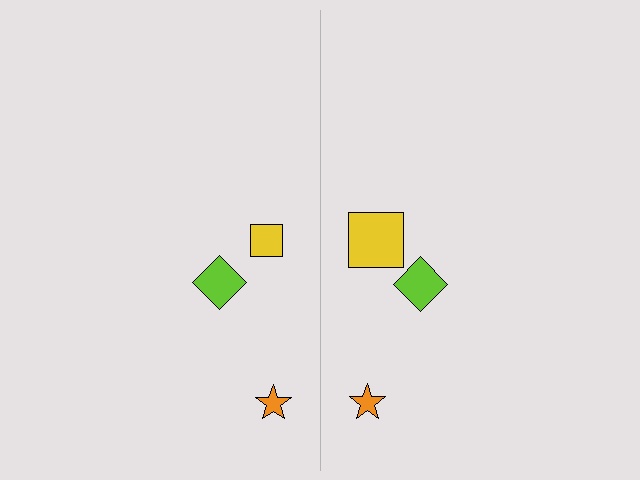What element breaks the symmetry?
The yellow square on the right side has a different size than its mirror counterpart.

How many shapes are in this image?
There are 6 shapes in this image.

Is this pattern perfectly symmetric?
No, the pattern is not perfectly symmetric. The yellow square on the right side has a different size than its mirror counterpart.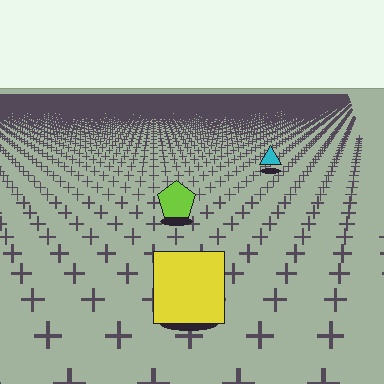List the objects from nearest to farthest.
From nearest to farthest: the yellow square, the lime pentagon, the cyan triangle.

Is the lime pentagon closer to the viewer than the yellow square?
No. The yellow square is closer — you can tell from the texture gradient: the ground texture is coarser near it.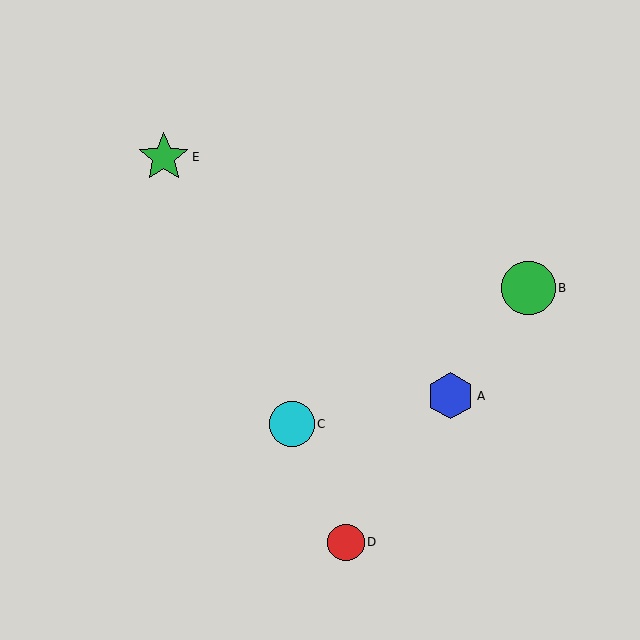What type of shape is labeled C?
Shape C is a cyan circle.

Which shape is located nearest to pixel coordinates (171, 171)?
The green star (labeled E) at (164, 157) is nearest to that location.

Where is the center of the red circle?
The center of the red circle is at (346, 542).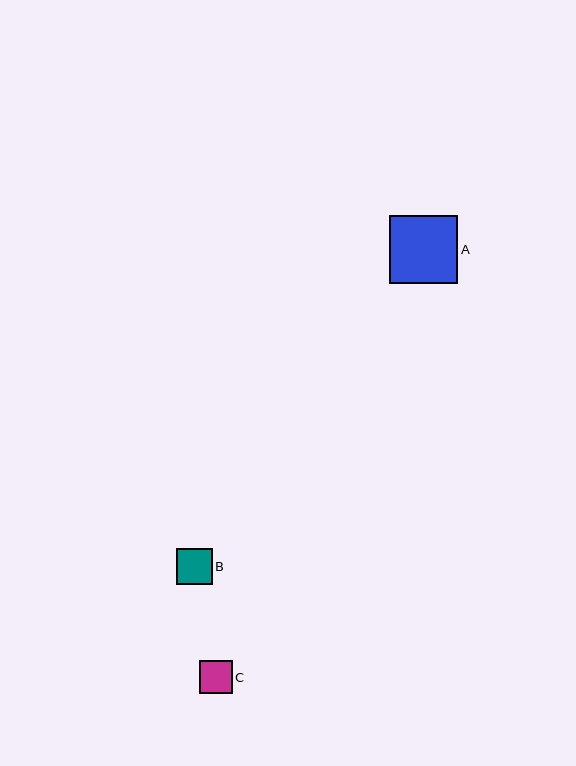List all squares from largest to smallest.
From largest to smallest: A, B, C.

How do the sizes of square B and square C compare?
Square B and square C are approximately the same size.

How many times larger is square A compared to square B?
Square A is approximately 1.9 times the size of square B.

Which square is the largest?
Square A is the largest with a size of approximately 68 pixels.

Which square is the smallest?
Square C is the smallest with a size of approximately 33 pixels.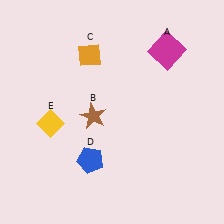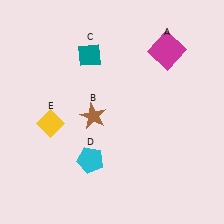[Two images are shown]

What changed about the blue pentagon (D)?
In Image 1, D is blue. In Image 2, it changed to cyan.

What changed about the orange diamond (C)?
In Image 1, C is orange. In Image 2, it changed to teal.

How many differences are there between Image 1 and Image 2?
There are 2 differences between the two images.